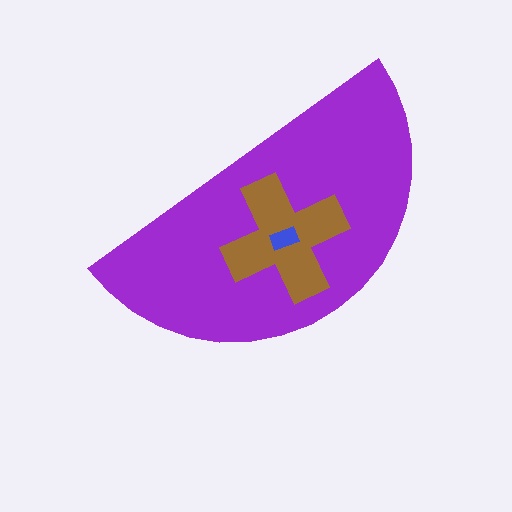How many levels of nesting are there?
3.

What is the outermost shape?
The purple semicircle.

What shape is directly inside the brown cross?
The blue rectangle.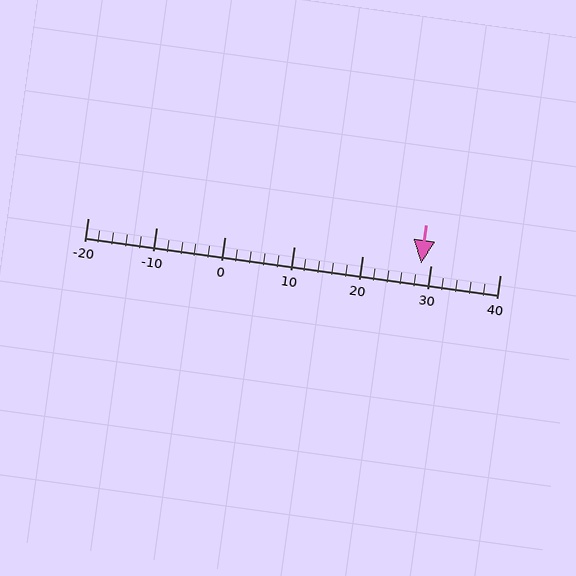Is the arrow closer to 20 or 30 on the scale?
The arrow is closer to 30.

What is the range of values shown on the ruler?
The ruler shows values from -20 to 40.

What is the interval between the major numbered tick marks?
The major tick marks are spaced 10 units apart.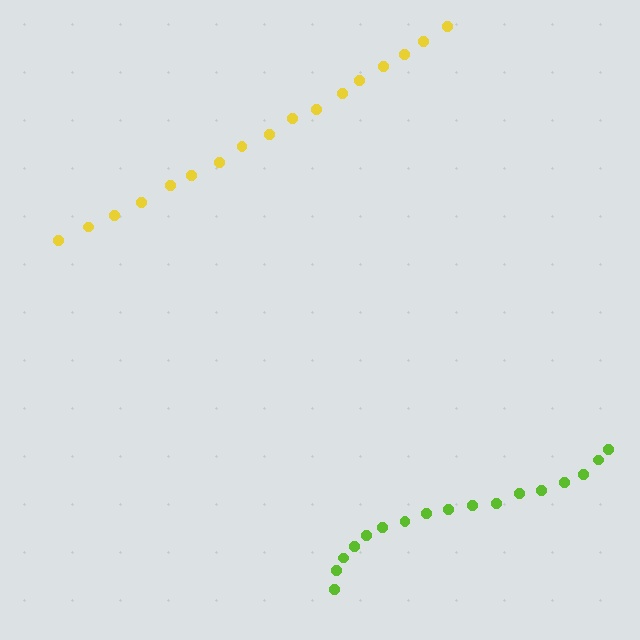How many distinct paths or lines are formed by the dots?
There are 2 distinct paths.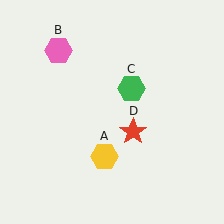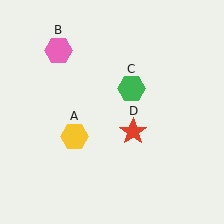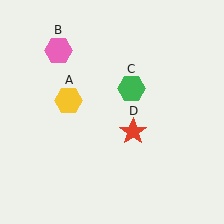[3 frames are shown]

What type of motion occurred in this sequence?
The yellow hexagon (object A) rotated clockwise around the center of the scene.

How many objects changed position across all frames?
1 object changed position: yellow hexagon (object A).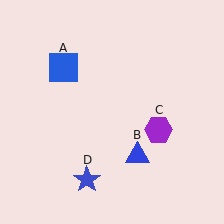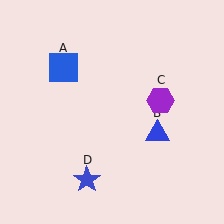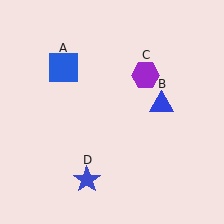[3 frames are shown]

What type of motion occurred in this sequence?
The blue triangle (object B), purple hexagon (object C) rotated counterclockwise around the center of the scene.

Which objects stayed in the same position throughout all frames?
Blue square (object A) and blue star (object D) remained stationary.